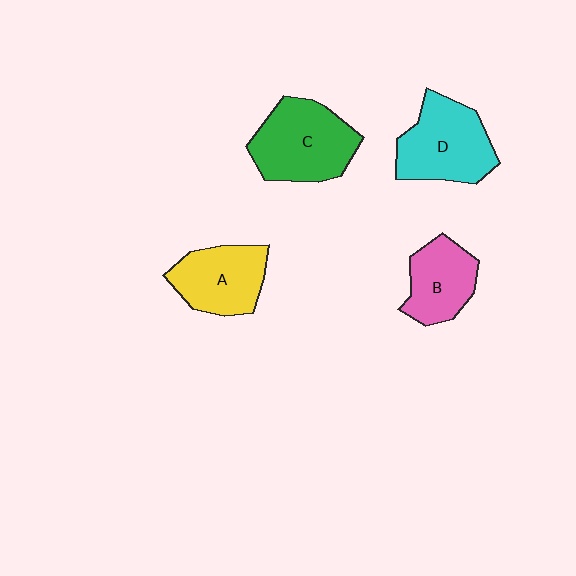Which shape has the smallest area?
Shape B (pink).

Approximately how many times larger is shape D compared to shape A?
Approximately 1.2 times.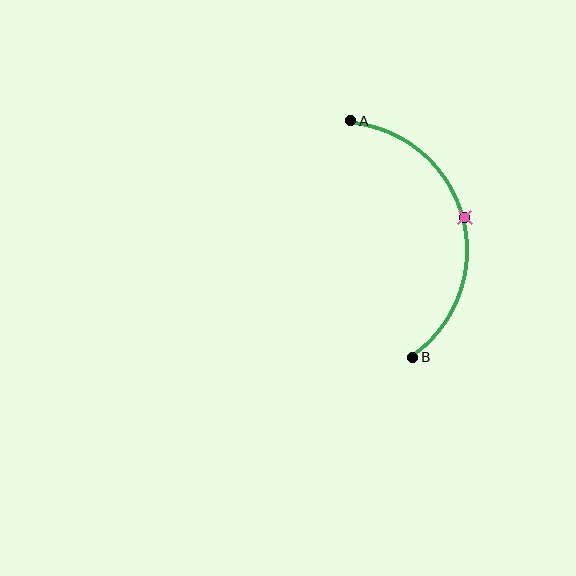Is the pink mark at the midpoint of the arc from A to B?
Yes. The pink mark lies on the arc at equal arc-length from both A and B — it is the arc midpoint.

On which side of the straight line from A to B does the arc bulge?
The arc bulges to the right of the straight line connecting A and B.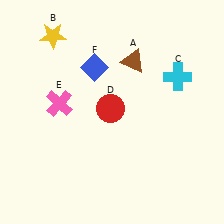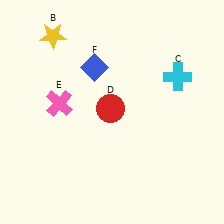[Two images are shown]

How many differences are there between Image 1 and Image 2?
There is 1 difference between the two images.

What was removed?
The brown triangle (A) was removed in Image 2.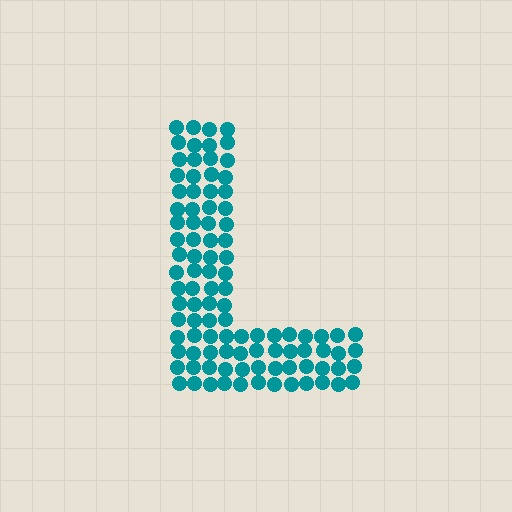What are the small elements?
The small elements are circles.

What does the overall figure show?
The overall figure shows the letter L.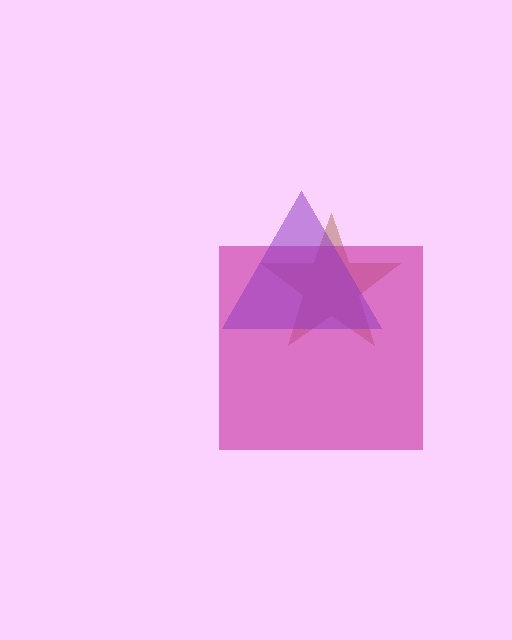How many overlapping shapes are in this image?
There are 3 overlapping shapes in the image.